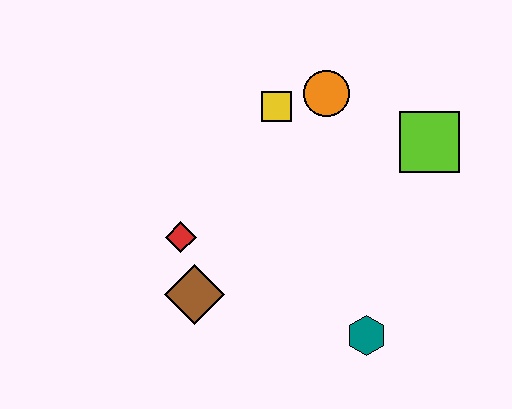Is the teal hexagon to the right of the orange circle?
Yes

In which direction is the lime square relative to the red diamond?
The lime square is to the right of the red diamond.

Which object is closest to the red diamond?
The brown diamond is closest to the red diamond.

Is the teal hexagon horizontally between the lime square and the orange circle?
Yes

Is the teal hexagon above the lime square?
No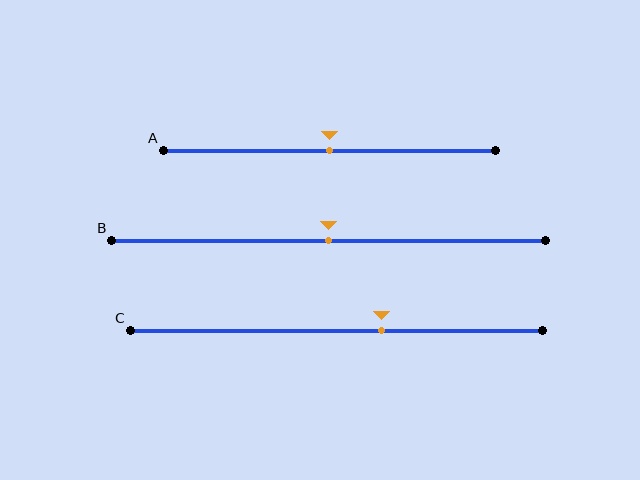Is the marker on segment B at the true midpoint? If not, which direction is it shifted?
Yes, the marker on segment B is at the true midpoint.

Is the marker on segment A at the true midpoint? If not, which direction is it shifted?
Yes, the marker on segment A is at the true midpoint.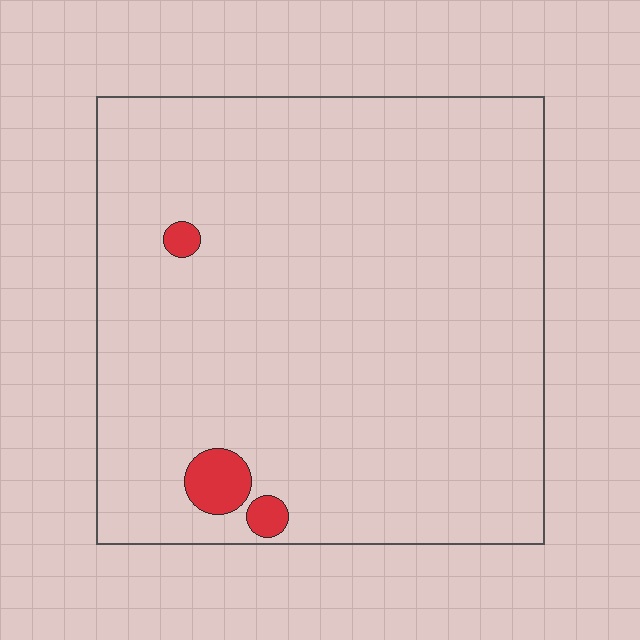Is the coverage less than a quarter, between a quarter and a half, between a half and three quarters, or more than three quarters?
Less than a quarter.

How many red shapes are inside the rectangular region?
3.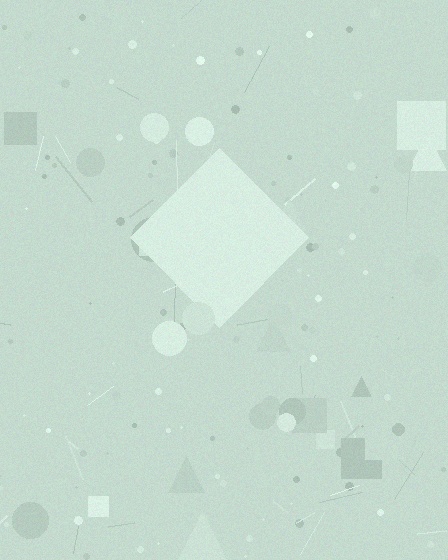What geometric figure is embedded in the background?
A diamond is embedded in the background.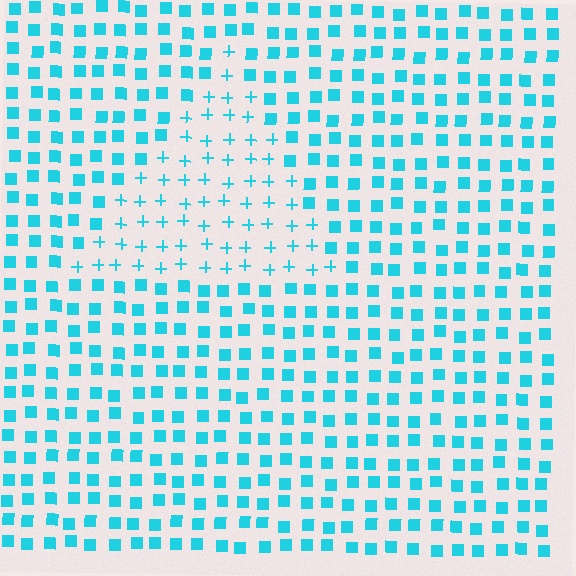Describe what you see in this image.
The image is filled with small cyan elements arranged in a uniform grid. A triangle-shaped region contains plus signs, while the surrounding area contains squares. The boundary is defined purely by the change in element shape.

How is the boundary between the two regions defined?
The boundary is defined by a change in element shape: plus signs inside vs. squares outside. All elements share the same color and spacing.